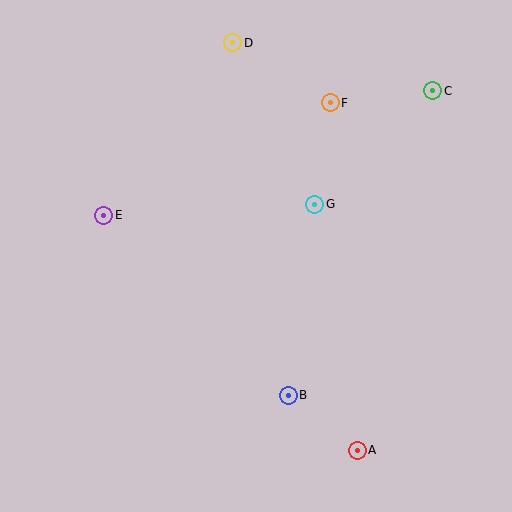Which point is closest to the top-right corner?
Point C is closest to the top-right corner.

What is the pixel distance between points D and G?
The distance between D and G is 181 pixels.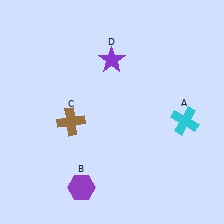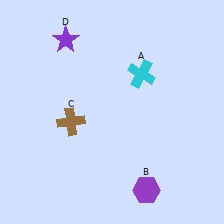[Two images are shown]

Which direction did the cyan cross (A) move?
The cyan cross (A) moved up.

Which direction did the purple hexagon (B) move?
The purple hexagon (B) moved right.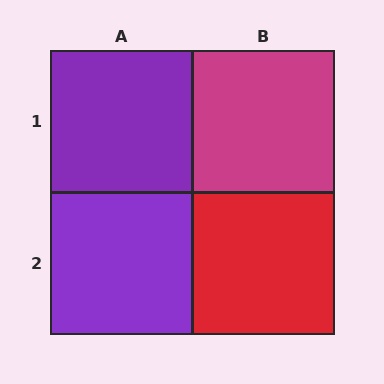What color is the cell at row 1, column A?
Purple.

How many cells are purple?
2 cells are purple.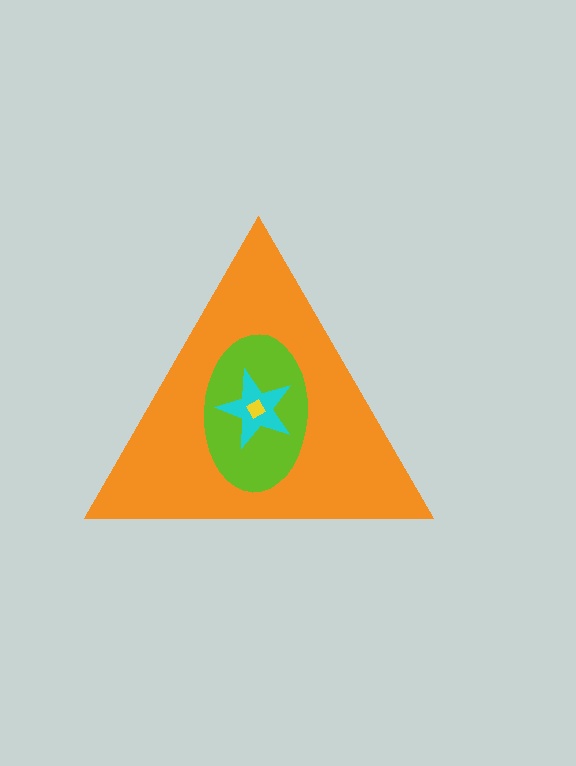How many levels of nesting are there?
4.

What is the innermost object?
The yellow diamond.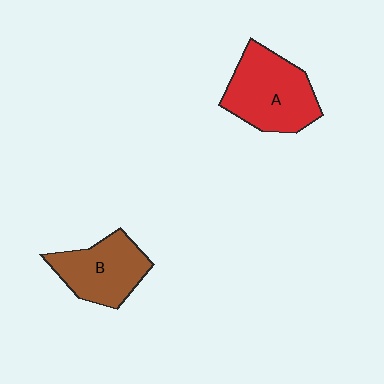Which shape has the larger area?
Shape A (red).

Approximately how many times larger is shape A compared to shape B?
Approximately 1.2 times.